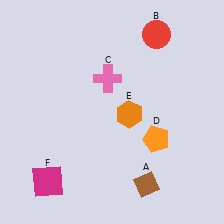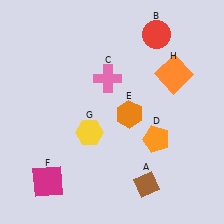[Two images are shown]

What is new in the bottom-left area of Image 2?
A yellow hexagon (G) was added in the bottom-left area of Image 2.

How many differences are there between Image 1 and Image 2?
There are 2 differences between the two images.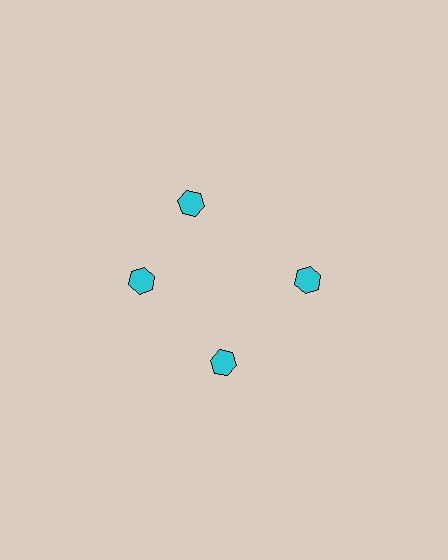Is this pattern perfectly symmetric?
No. The 4 cyan hexagons are arranged in a ring, but one element near the 12 o'clock position is rotated out of alignment along the ring, breaking the 4-fold rotational symmetry.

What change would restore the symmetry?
The symmetry would be restored by rotating it back into even spacing with its neighbors so that all 4 hexagons sit at equal angles and equal distance from the center.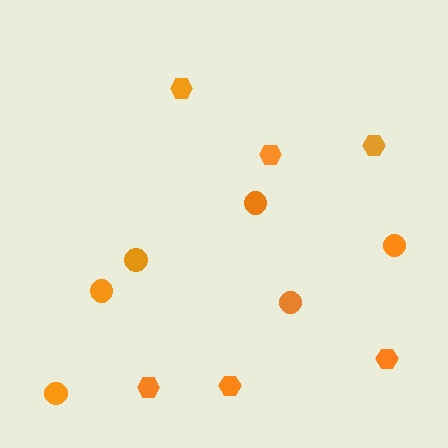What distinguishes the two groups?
There are 2 groups: one group of circles (6) and one group of hexagons (6).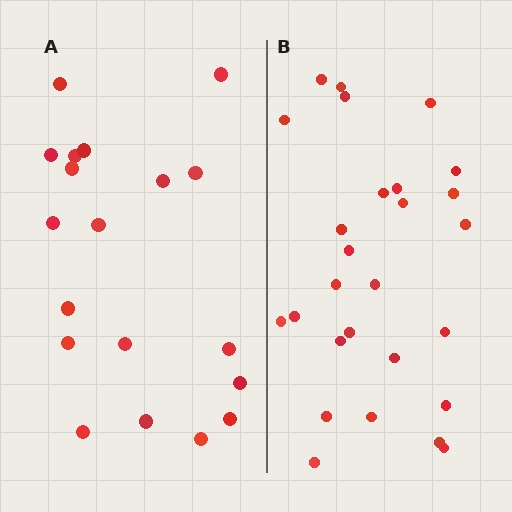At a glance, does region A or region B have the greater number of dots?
Region B (the right region) has more dots.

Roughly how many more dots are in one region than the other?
Region B has roughly 8 or so more dots than region A.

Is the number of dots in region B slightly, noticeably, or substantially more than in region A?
Region B has noticeably more, but not dramatically so. The ratio is roughly 1.4 to 1.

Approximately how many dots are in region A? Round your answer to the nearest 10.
About 20 dots. (The exact count is 19, which rounds to 20.)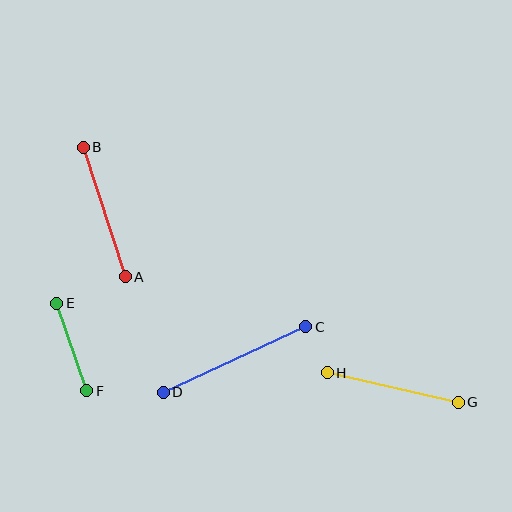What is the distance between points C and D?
The distance is approximately 157 pixels.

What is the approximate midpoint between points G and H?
The midpoint is at approximately (393, 387) pixels.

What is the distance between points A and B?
The distance is approximately 136 pixels.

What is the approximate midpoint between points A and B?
The midpoint is at approximately (104, 212) pixels.